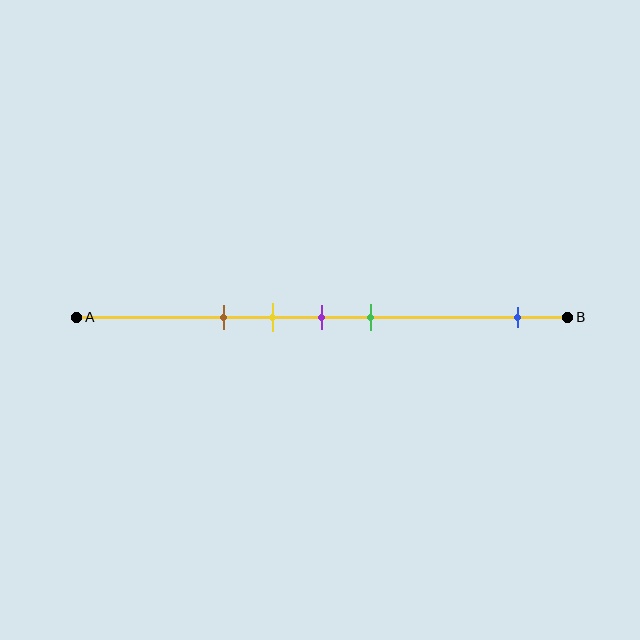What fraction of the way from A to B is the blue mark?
The blue mark is approximately 90% (0.9) of the way from A to B.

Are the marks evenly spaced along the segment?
No, the marks are not evenly spaced.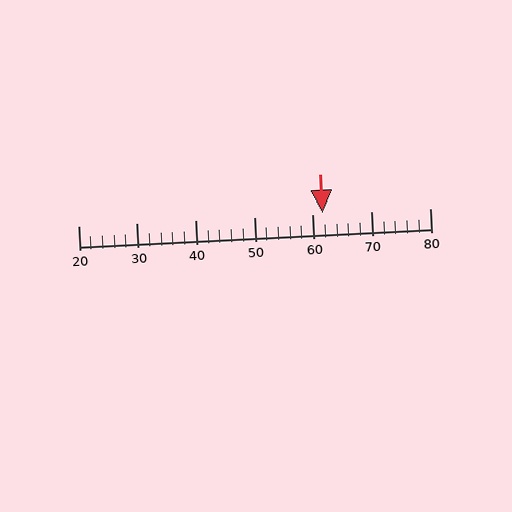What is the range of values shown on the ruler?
The ruler shows values from 20 to 80.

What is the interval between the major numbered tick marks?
The major tick marks are spaced 10 units apart.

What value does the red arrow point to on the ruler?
The red arrow points to approximately 62.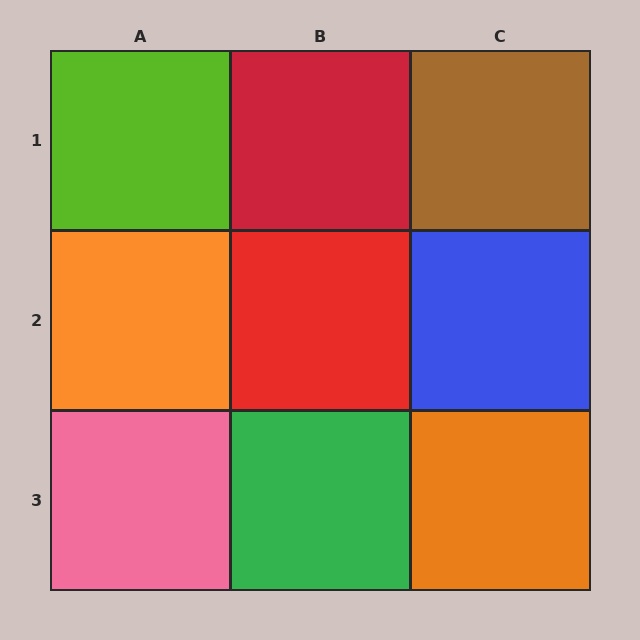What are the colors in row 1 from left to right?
Lime, red, brown.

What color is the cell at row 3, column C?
Orange.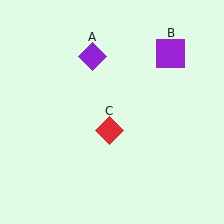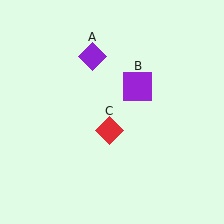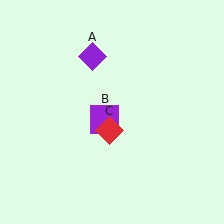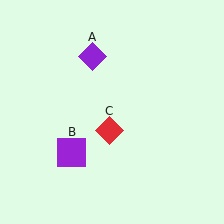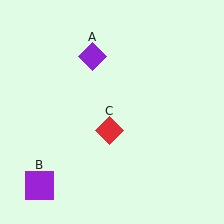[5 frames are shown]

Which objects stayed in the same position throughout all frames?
Purple diamond (object A) and red diamond (object C) remained stationary.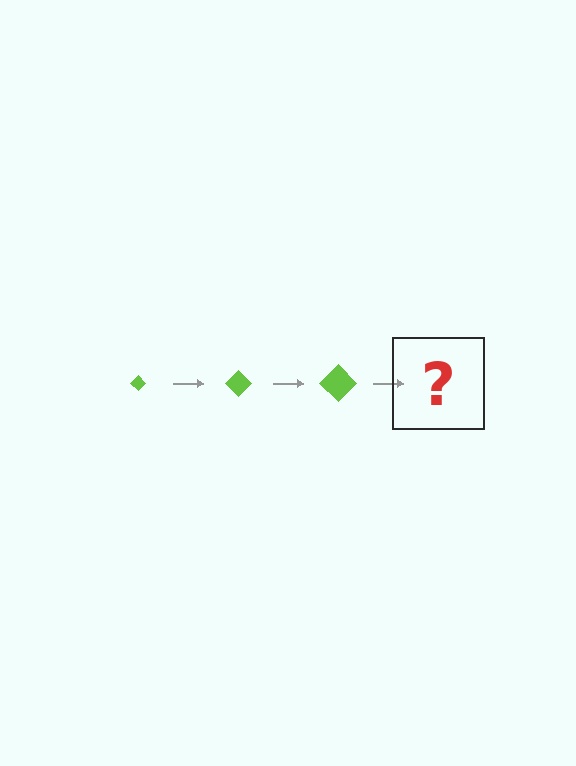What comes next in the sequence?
The next element should be a lime diamond, larger than the previous one.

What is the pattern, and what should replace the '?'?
The pattern is that the diamond gets progressively larger each step. The '?' should be a lime diamond, larger than the previous one.